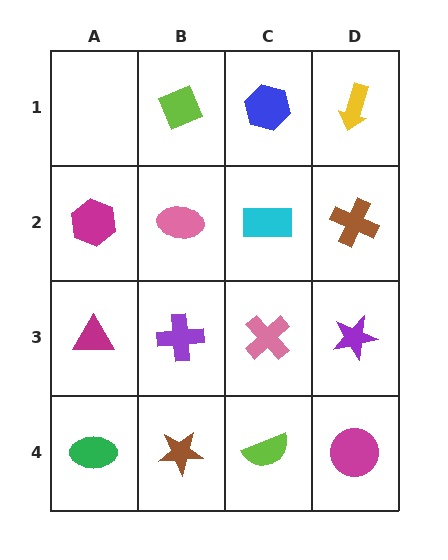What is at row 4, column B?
A brown star.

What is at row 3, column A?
A magenta triangle.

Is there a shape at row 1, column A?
No, that cell is empty.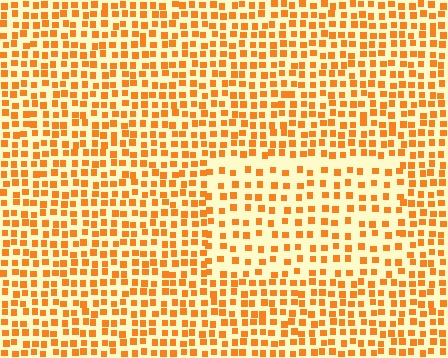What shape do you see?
I see a rectangle.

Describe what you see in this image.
The image contains small orange elements arranged at two different densities. A rectangle-shaped region is visible where the elements are less densely packed than the surrounding area.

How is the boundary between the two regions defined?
The boundary is defined by a change in element density (approximately 1.6x ratio). All elements are the same color, size, and shape.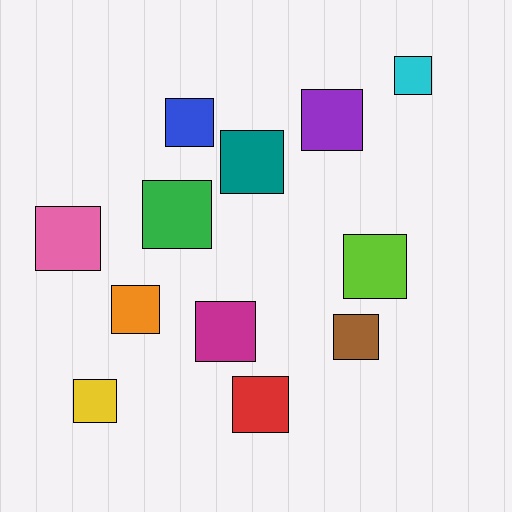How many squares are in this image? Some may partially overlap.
There are 12 squares.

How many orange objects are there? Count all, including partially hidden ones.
There is 1 orange object.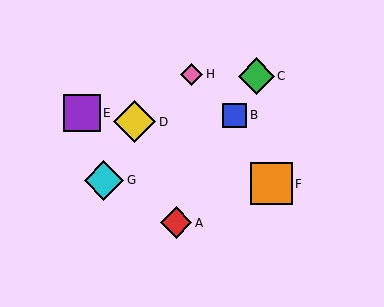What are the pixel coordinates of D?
Object D is at (134, 122).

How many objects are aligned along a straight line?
3 objects (A, B, C) are aligned along a straight line.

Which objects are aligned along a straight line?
Objects A, B, C are aligned along a straight line.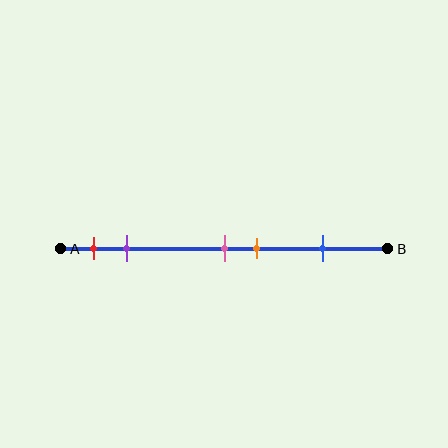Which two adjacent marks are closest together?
The pink and orange marks are the closest adjacent pair.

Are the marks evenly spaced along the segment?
No, the marks are not evenly spaced.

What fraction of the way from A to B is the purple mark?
The purple mark is approximately 20% (0.2) of the way from A to B.